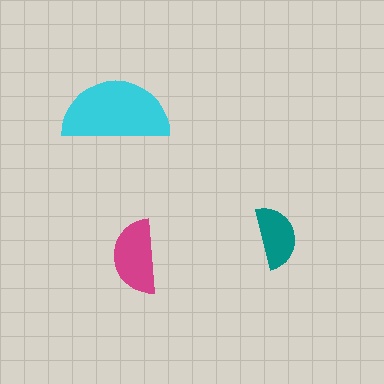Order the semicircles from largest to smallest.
the cyan one, the magenta one, the teal one.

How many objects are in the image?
There are 3 objects in the image.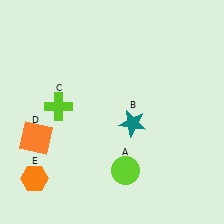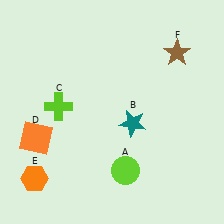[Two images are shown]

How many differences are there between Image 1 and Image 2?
There is 1 difference between the two images.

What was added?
A brown star (F) was added in Image 2.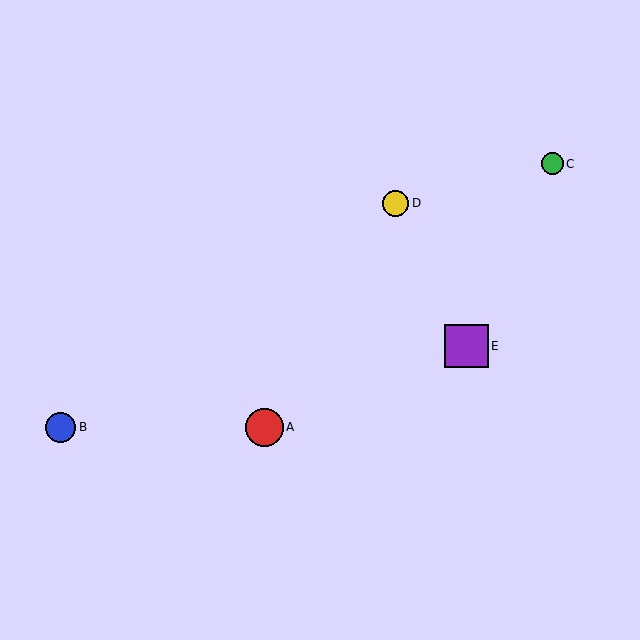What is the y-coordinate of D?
Object D is at y≈203.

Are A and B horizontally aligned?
Yes, both are at y≈427.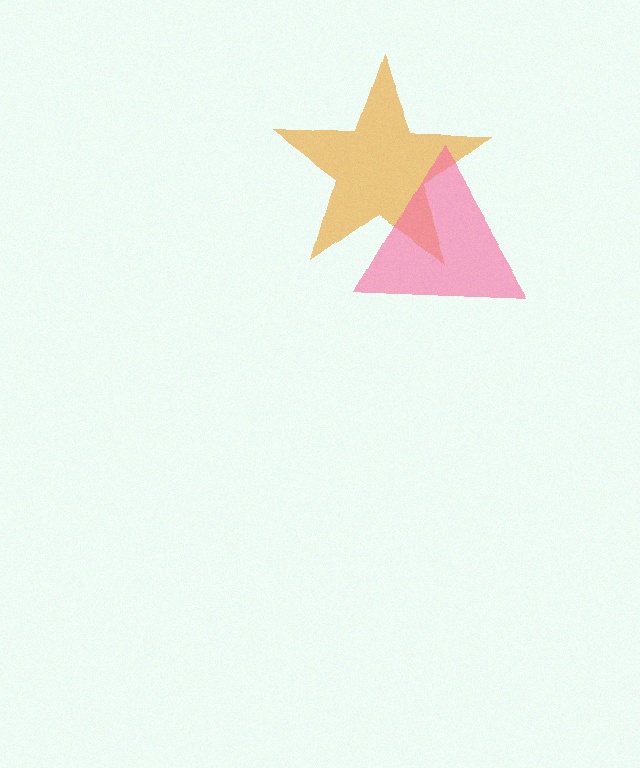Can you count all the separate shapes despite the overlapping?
Yes, there are 2 separate shapes.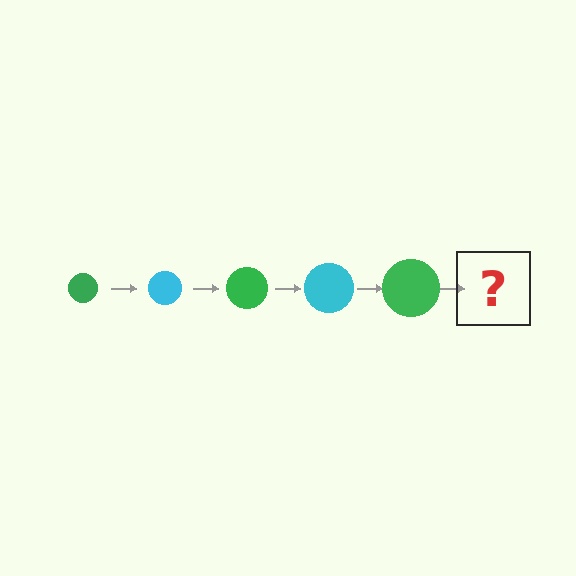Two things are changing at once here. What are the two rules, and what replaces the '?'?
The two rules are that the circle grows larger each step and the color cycles through green and cyan. The '?' should be a cyan circle, larger than the previous one.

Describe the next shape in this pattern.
It should be a cyan circle, larger than the previous one.